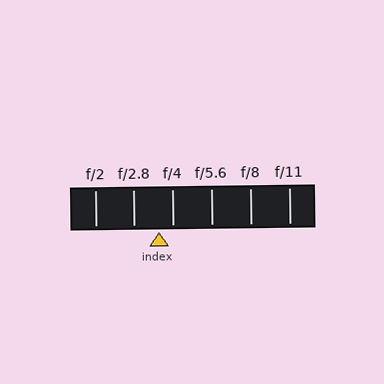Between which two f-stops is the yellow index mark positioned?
The index mark is between f/2.8 and f/4.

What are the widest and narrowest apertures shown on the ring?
The widest aperture shown is f/2 and the narrowest is f/11.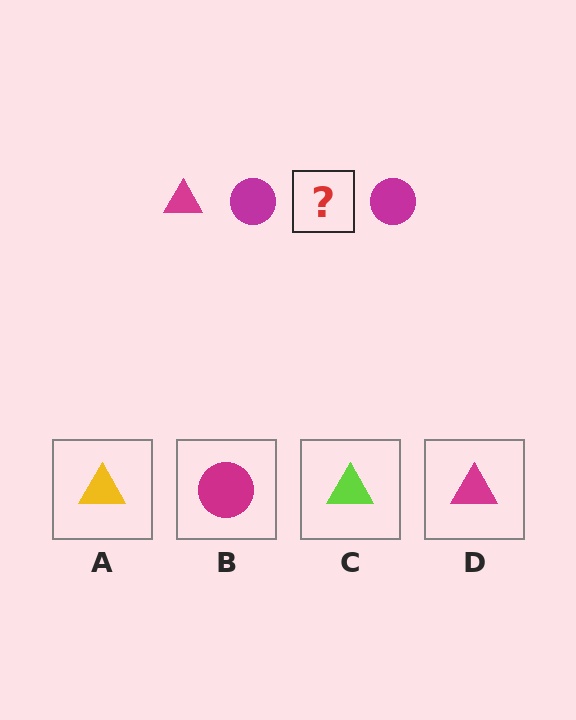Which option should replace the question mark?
Option D.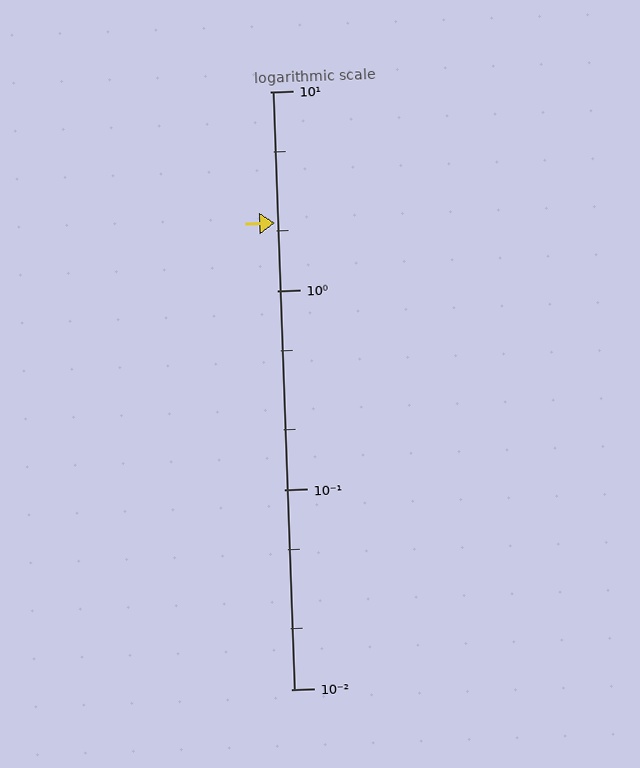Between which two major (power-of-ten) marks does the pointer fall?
The pointer is between 1 and 10.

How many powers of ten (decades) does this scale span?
The scale spans 3 decades, from 0.01 to 10.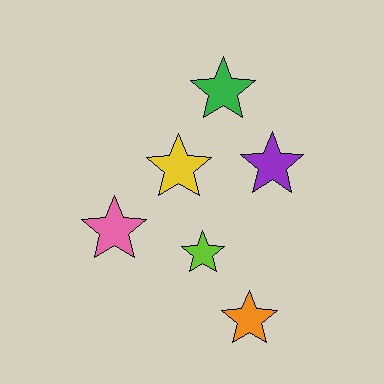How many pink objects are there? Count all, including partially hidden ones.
There is 1 pink object.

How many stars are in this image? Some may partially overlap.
There are 6 stars.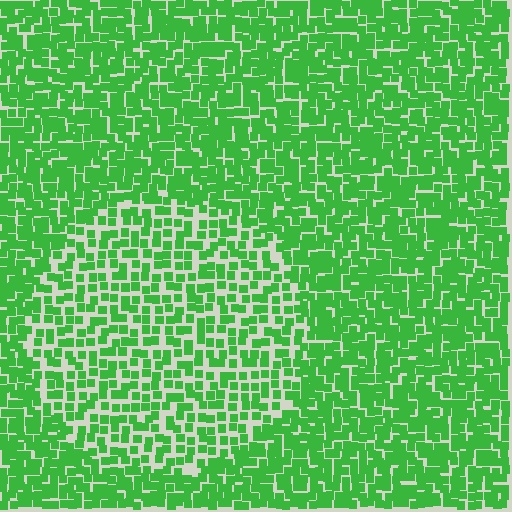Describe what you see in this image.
The image contains small green elements arranged at two different densities. A circle-shaped region is visible where the elements are less densely packed than the surrounding area.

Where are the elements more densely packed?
The elements are more densely packed outside the circle boundary.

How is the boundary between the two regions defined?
The boundary is defined by a change in element density (approximately 1.7x ratio). All elements are the same color, size, and shape.